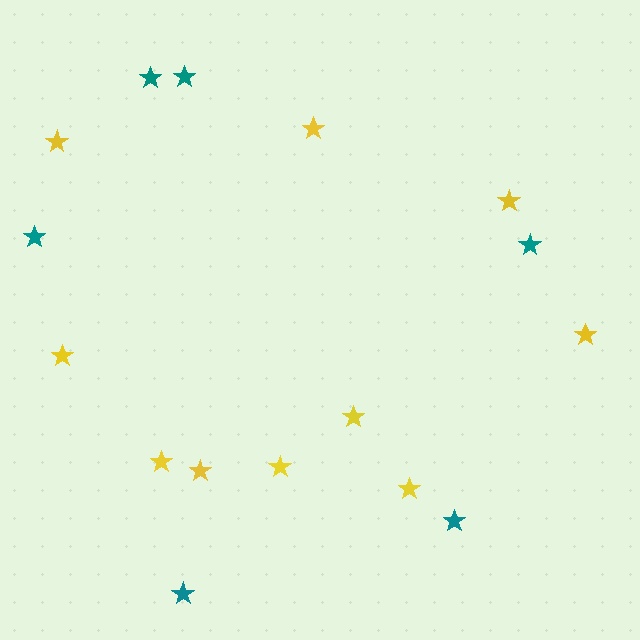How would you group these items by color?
There are 2 groups: one group of yellow stars (10) and one group of teal stars (6).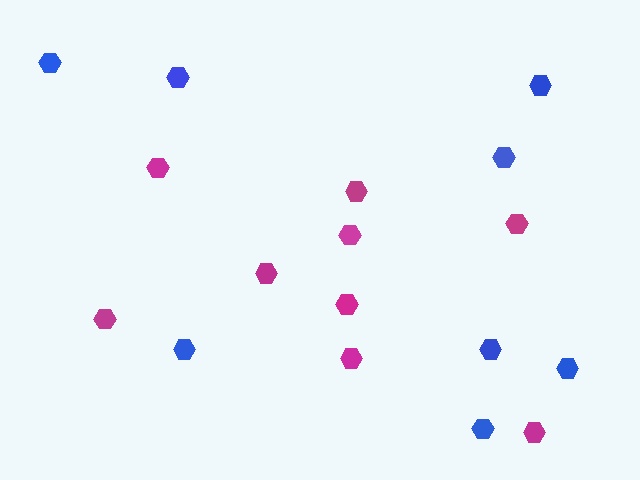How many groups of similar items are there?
There are 2 groups: one group of blue hexagons (8) and one group of magenta hexagons (9).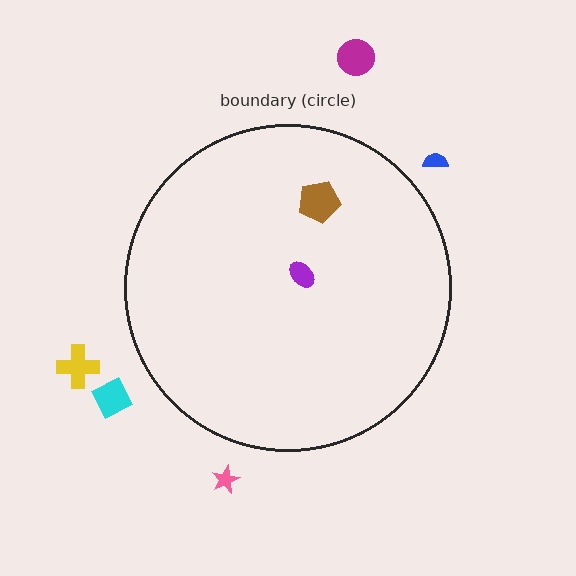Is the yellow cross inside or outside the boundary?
Outside.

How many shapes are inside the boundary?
2 inside, 5 outside.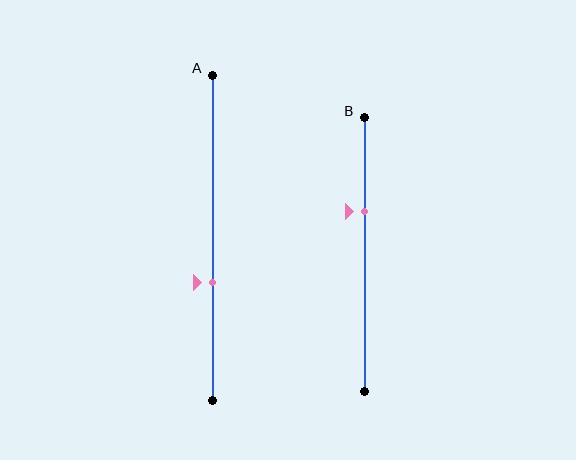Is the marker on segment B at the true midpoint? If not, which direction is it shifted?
No, the marker on segment B is shifted upward by about 16% of the segment length.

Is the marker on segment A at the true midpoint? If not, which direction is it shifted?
No, the marker on segment A is shifted downward by about 14% of the segment length.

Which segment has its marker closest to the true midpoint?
Segment A has its marker closest to the true midpoint.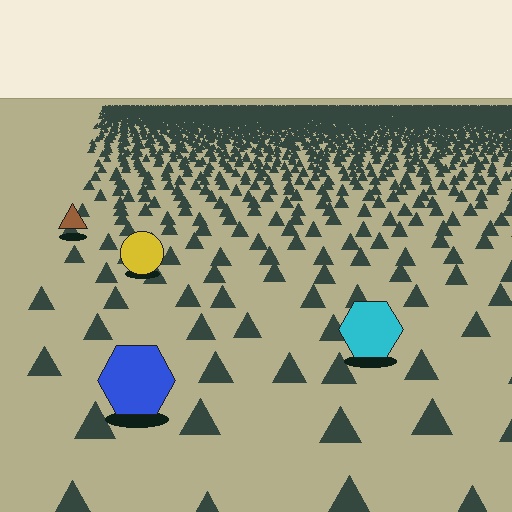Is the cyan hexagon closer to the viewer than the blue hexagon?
No. The blue hexagon is closer — you can tell from the texture gradient: the ground texture is coarser near it.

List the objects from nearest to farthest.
From nearest to farthest: the blue hexagon, the cyan hexagon, the yellow circle, the brown triangle.